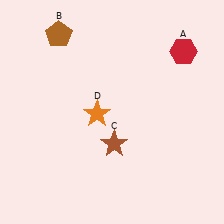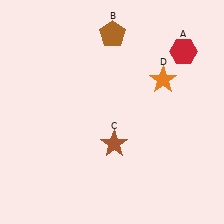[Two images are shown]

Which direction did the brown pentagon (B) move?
The brown pentagon (B) moved right.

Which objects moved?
The objects that moved are: the brown pentagon (B), the orange star (D).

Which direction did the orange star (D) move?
The orange star (D) moved right.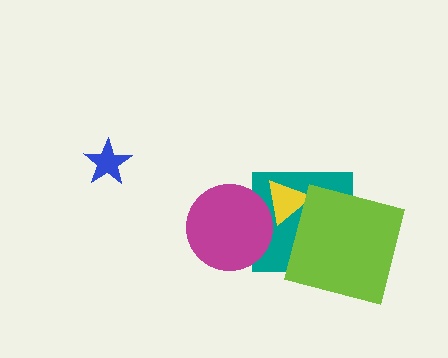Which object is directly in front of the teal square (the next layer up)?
The yellow triangle is directly in front of the teal square.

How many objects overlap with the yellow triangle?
1 object overlaps with the yellow triangle.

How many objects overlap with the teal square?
3 objects overlap with the teal square.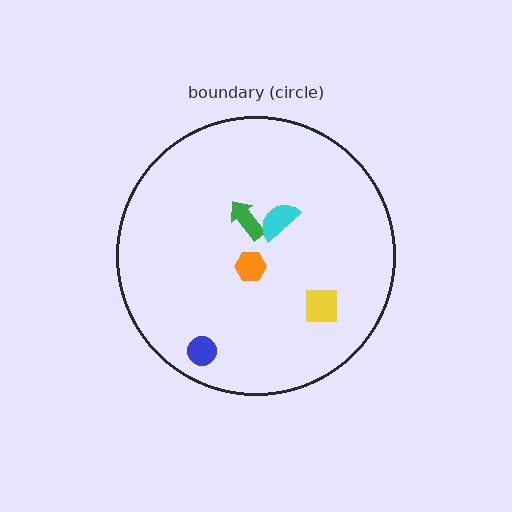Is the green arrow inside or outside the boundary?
Inside.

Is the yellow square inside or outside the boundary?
Inside.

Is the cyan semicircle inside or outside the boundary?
Inside.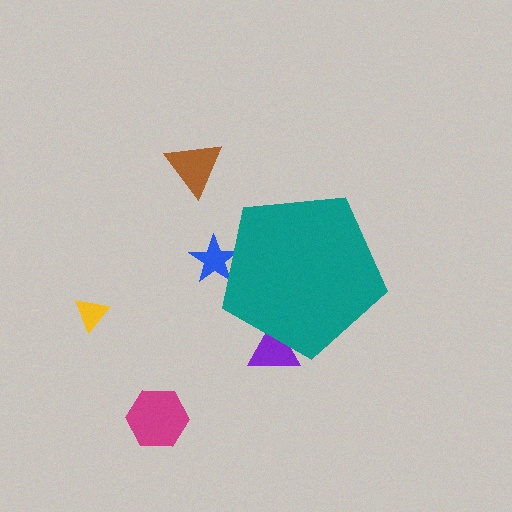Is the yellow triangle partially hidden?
No, the yellow triangle is fully visible.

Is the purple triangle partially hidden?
Yes, the purple triangle is partially hidden behind the teal pentagon.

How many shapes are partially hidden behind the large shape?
2 shapes are partially hidden.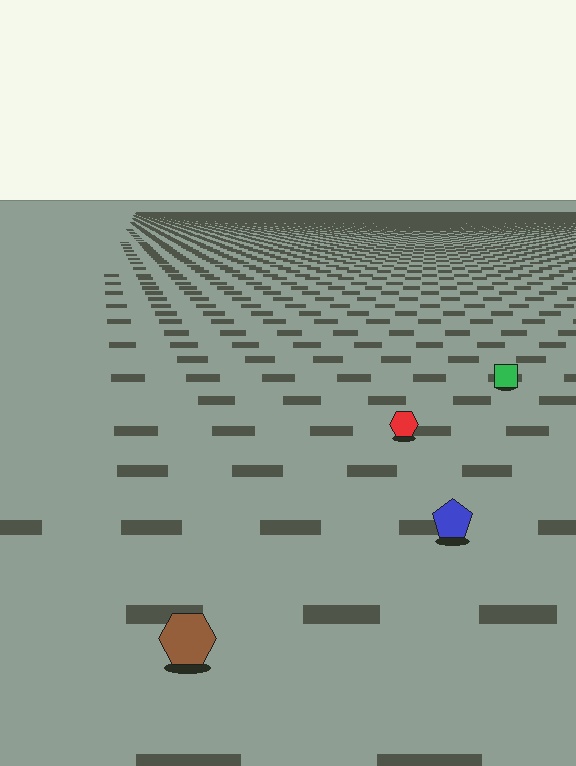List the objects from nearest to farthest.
From nearest to farthest: the brown hexagon, the blue pentagon, the red hexagon, the green square.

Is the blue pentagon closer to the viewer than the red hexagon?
Yes. The blue pentagon is closer — you can tell from the texture gradient: the ground texture is coarser near it.